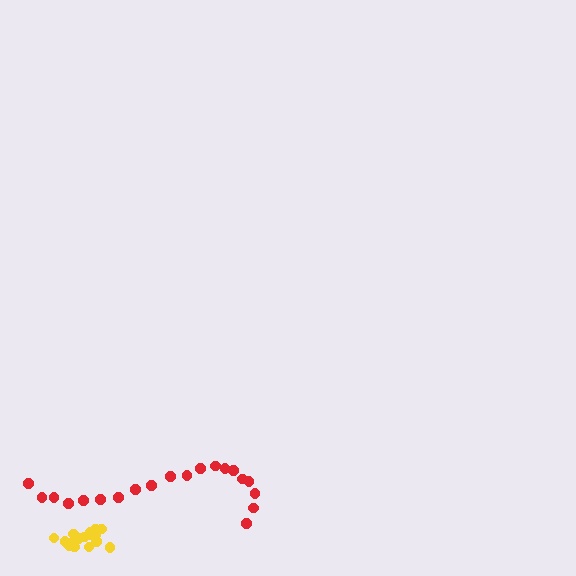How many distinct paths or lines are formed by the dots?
There are 2 distinct paths.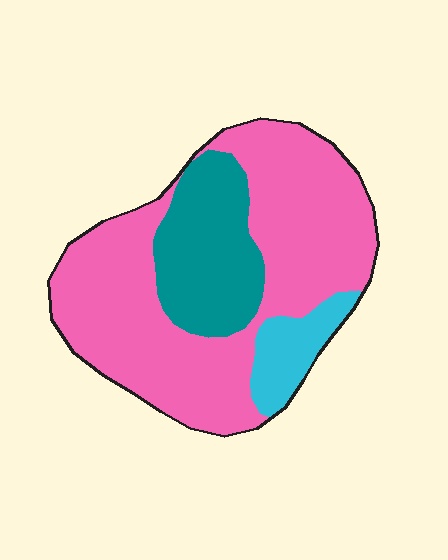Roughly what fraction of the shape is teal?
Teal covers roughly 25% of the shape.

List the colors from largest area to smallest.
From largest to smallest: pink, teal, cyan.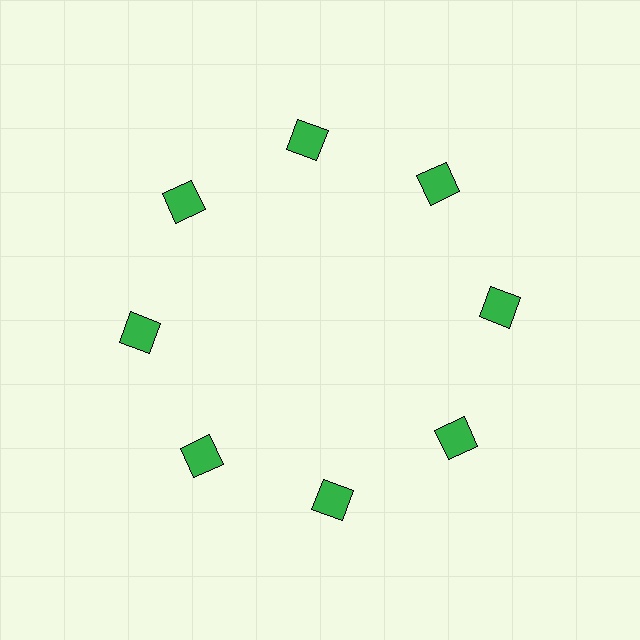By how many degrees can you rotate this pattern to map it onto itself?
The pattern maps onto itself every 45 degrees of rotation.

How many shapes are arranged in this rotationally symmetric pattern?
There are 8 shapes, arranged in 8 groups of 1.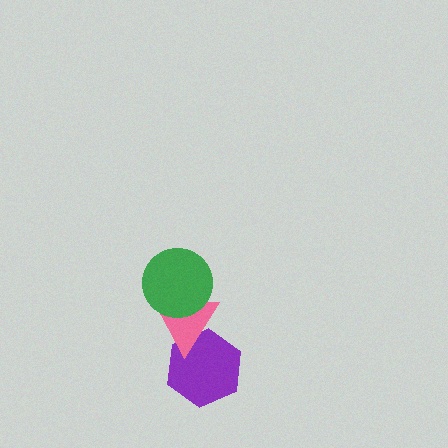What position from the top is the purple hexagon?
The purple hexagon is 3rd from the top.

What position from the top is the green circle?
The green circle is 1st from the top.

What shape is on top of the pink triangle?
The green circle is on top of the pink triangle.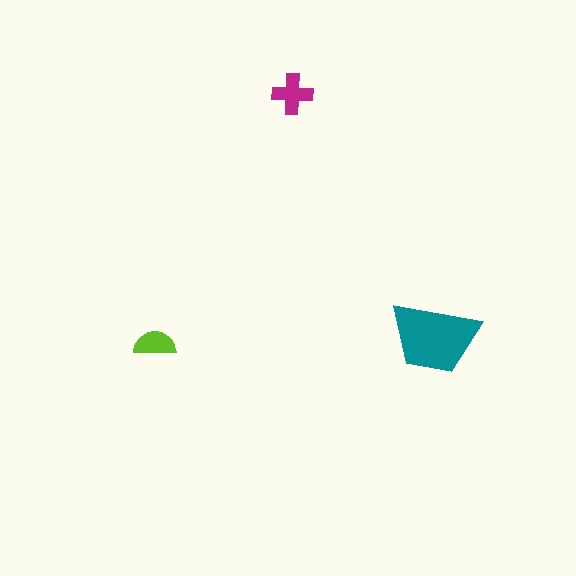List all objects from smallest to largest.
The lime semicircle, the magenta cross, the teal trapezoid.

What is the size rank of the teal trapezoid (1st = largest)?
1st.